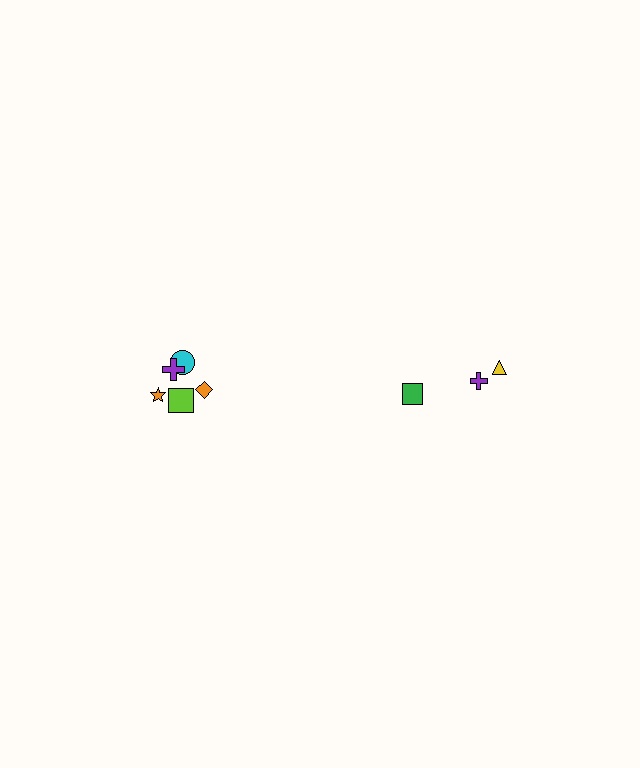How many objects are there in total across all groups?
There are 8 objects.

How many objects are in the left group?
There are 5 objects.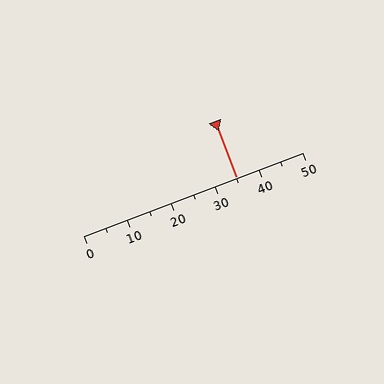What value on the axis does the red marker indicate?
The marker indicates approximately 35.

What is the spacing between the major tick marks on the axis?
The major ticks are spaced 10 apart.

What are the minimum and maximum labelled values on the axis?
The axis runs from 0 to 50.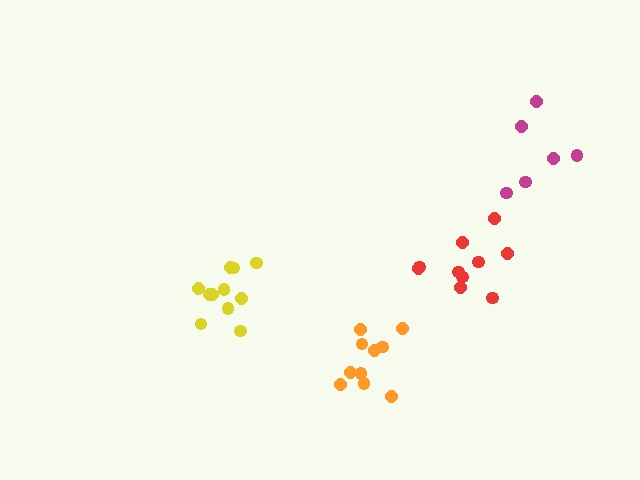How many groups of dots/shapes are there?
There are 4 groups.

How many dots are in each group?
Group 1: 6 dots, Group 2: 11 dots, Group 3: 10 dots, Group 4: 10 dots (37 total).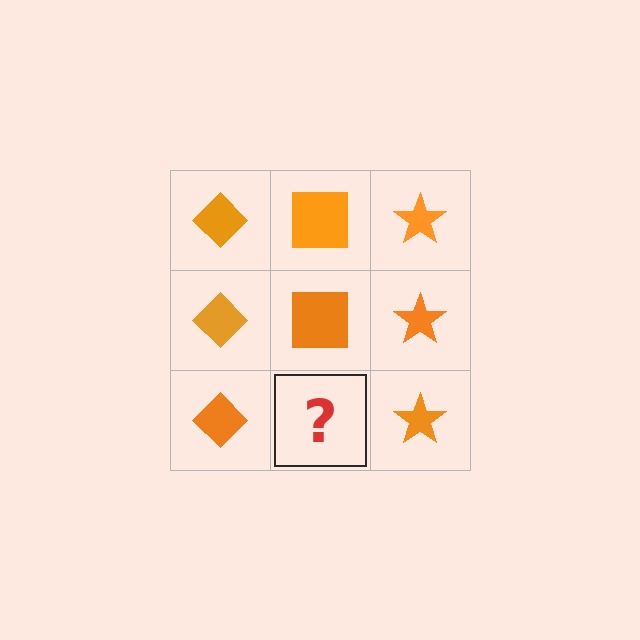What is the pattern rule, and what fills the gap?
The rule is that each column has a consistent shape. The gap should be filled with an orange square.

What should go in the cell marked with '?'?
The missing cell should contain an orange square.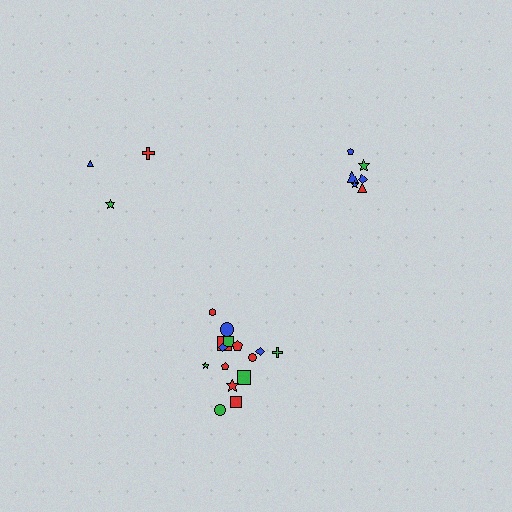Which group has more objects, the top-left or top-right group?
The top-right group.